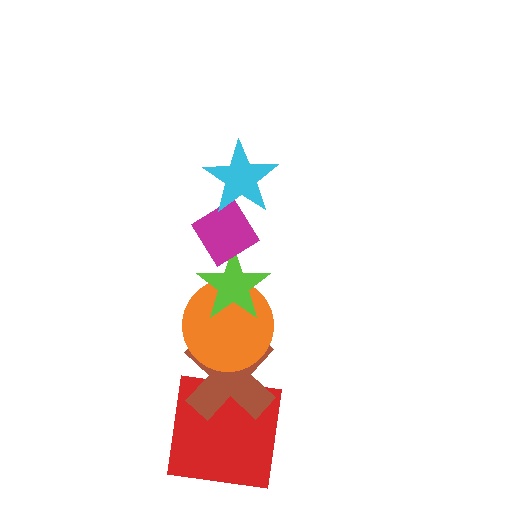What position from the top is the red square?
The red square is 6th from the top.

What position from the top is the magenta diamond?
The magenta diamond is 2nd from the top.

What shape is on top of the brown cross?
The orange circle is on top of the brown cross.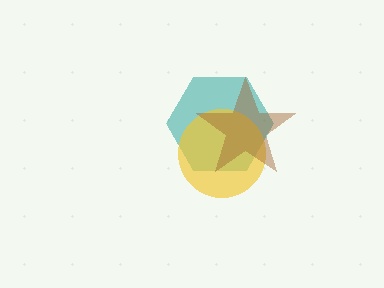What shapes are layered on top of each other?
The layered shapes are: a teal hexagon, a yellow circle, a brown star.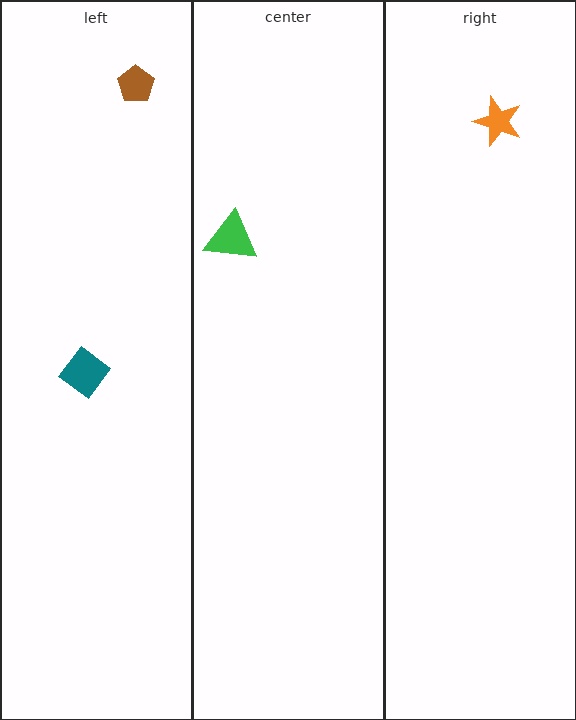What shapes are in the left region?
The brown pentagon, the teal diamond.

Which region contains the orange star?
The right region.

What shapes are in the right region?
The orange star.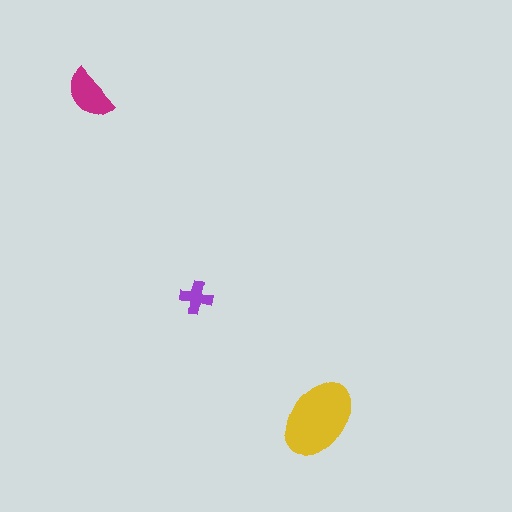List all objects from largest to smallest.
The yellow ellipse, the magenta semicircle, the purple cross.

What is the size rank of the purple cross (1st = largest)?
3rd.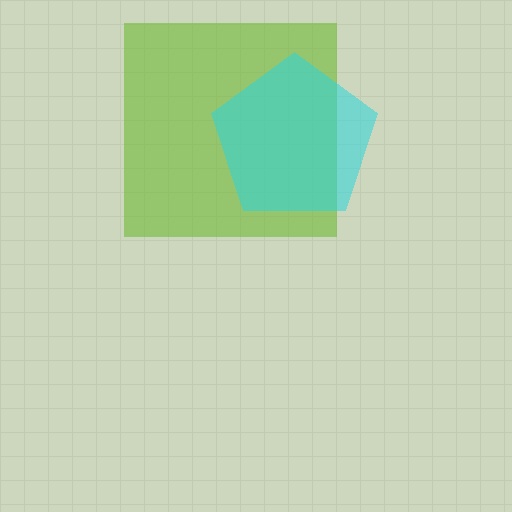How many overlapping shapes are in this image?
There are 2 overlapping shapes in the image.